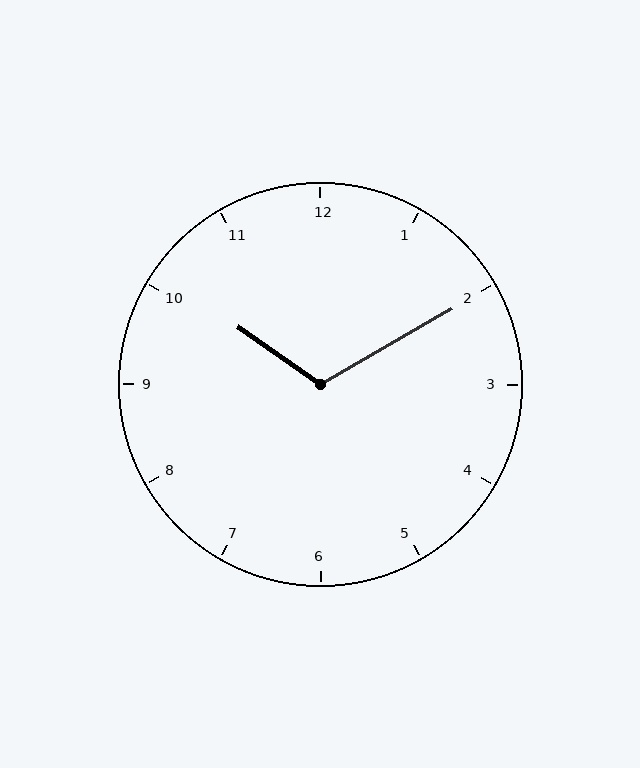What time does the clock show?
10:10.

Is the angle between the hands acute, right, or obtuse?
It is obtuse.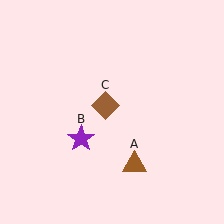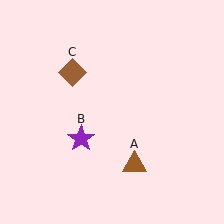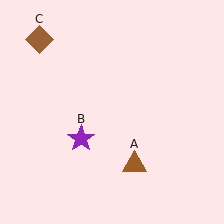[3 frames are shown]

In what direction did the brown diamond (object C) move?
The brown diamond (object C) moved up and to the left.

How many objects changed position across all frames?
1 object changed position: brown diamond (object C).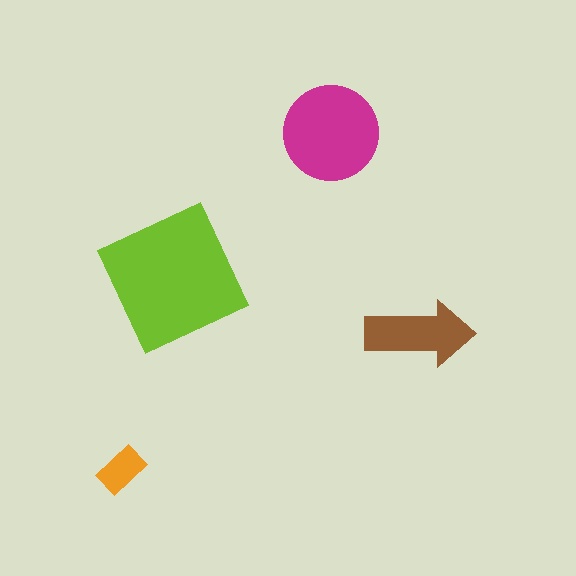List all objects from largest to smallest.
The lime square, the magenta circle, the brown arrow, the orange rectangle.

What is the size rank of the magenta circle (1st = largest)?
2nd.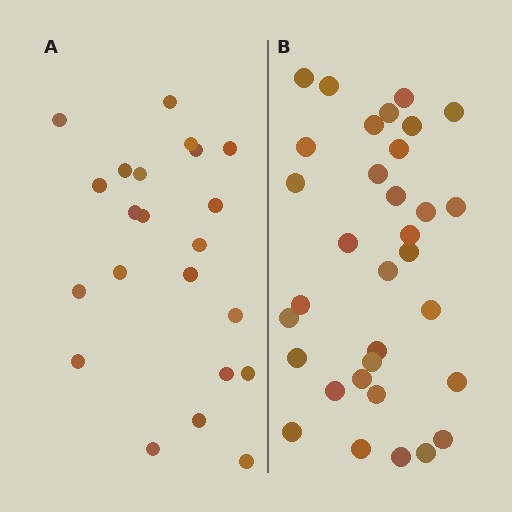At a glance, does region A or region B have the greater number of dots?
Region B (the right region) has more dots.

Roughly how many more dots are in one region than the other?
Region B has roughly 12 or so more dots than region A.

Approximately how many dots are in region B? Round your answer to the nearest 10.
About 30 dots. (The exact count is 33, which rounds to 30.)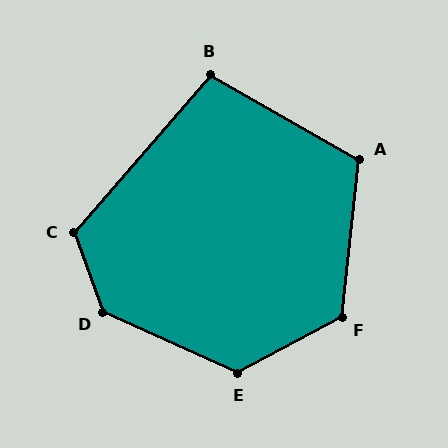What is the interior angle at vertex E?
Approximately 127 degrees (obtuse).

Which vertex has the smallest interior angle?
B, at approximately 101 degrees.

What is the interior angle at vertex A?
Approximately 113 degrees (obtuse).